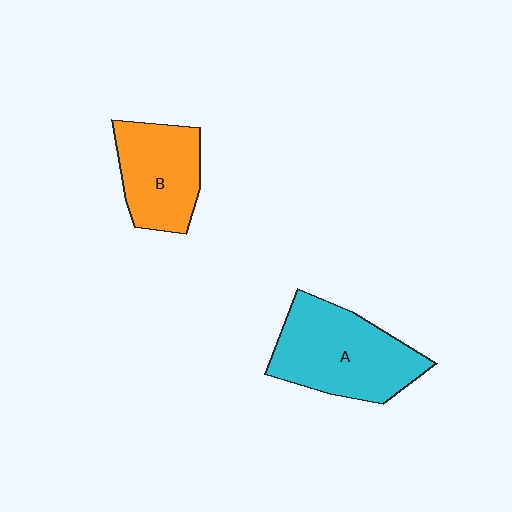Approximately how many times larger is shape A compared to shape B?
Approximately 1.4 times.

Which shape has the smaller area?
Shape B (orange).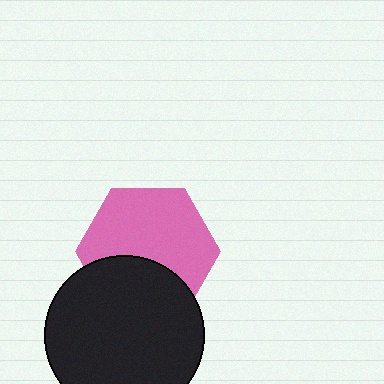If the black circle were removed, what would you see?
You would see the complete pink hexagon.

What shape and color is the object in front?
The object in front is a black circle.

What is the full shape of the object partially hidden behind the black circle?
The partially hidden object is a pink hexagon.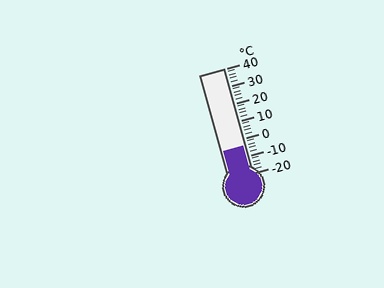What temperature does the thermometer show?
The thermometer shows approximately -4°C.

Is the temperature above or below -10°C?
The temperature is above -10°C.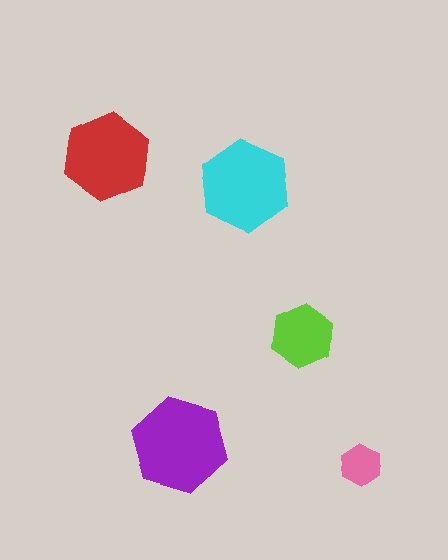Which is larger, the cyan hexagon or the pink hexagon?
The cyan one.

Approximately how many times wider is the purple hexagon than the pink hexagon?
About 2.5 times wider.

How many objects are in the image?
There are 5 objects in the image.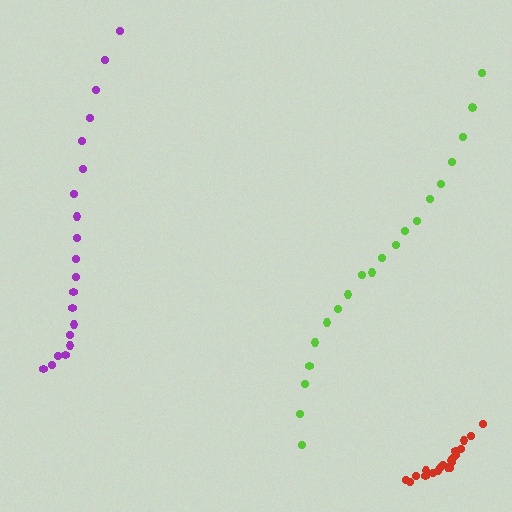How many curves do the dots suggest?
There are 3 distinct paths.